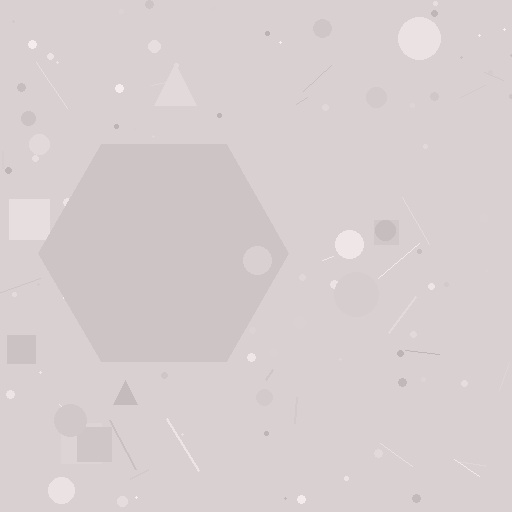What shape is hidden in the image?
A hexagon is hidden in the image.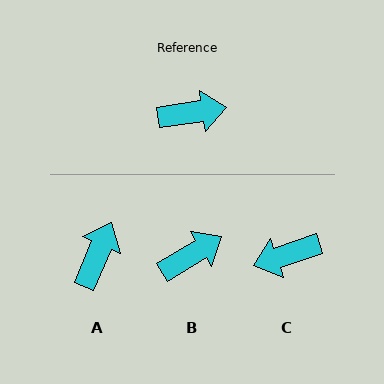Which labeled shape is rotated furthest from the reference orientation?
C, about 169 degrees away.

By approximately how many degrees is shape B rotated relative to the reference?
Approximately 23 degrees counter-clockwise.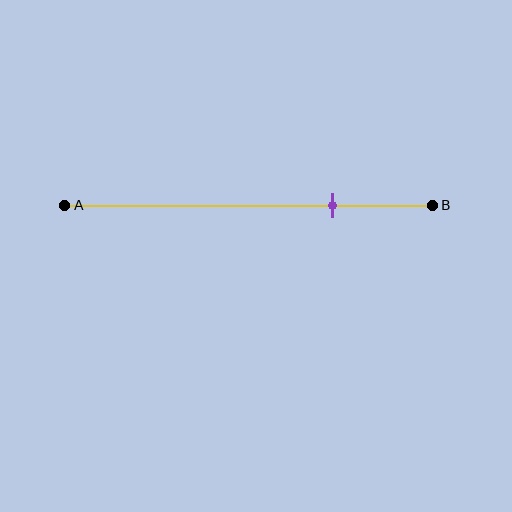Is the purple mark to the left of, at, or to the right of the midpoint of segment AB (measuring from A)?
The purple mark is to the right of the midpoint of segment AB.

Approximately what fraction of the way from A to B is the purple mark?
The purple mark is approximately 75% of the way from A to B.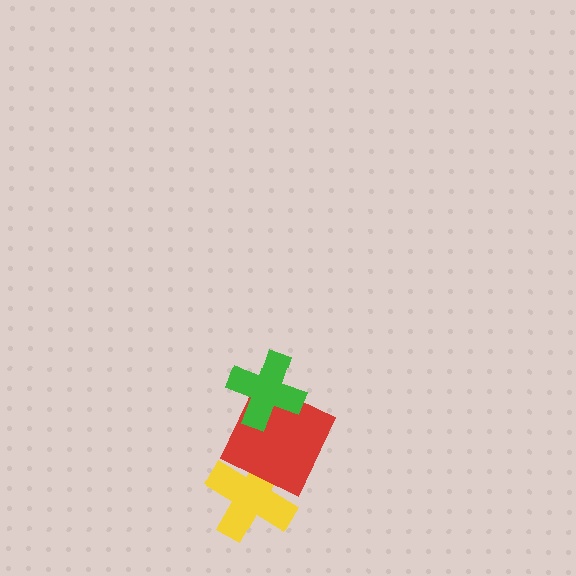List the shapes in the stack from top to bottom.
From top to bottom: the green cross, the red square, the yellow cross.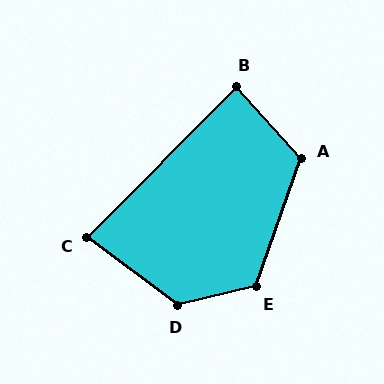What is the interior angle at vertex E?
Approximately 123 degrees (obtuse).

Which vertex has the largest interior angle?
D, at approximately 130 degrees.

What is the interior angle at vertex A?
Approximately 118 degrees (obtuse).